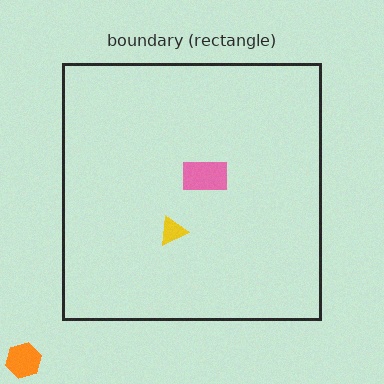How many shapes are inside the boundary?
2 inside, 1 outside.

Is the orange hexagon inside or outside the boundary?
Outside.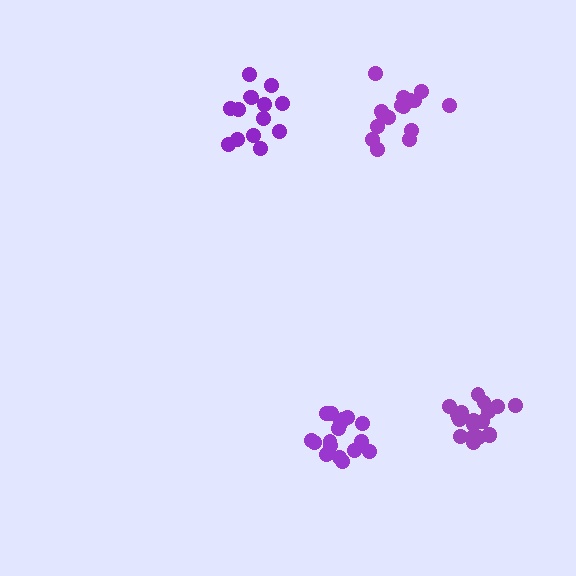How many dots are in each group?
Group 1: 18 dots, Group 2: 16 dots, Group 3: 14 dots, Group 4: 19 dots (67 total).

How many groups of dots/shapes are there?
There are 4 groups.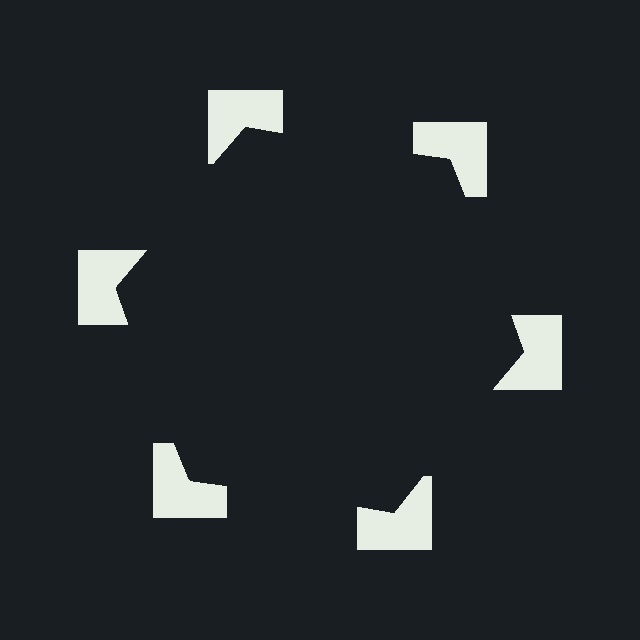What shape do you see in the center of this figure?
An illusory hexagon — its edges are inferred from the aligned wedge cuts in the notched squares, not physically drawn.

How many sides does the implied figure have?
6 sides.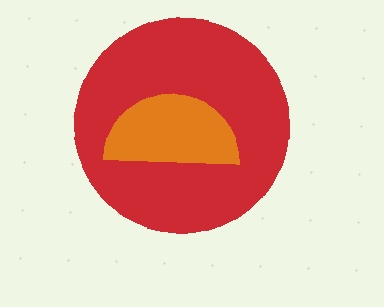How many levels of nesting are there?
2.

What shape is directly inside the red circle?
The orange semicircle.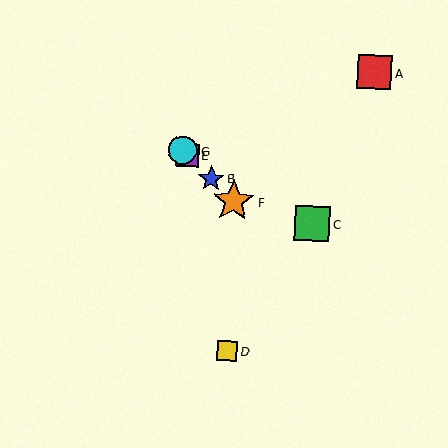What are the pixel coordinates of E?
Object E is at (187, 155).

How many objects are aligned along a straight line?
4 objects (B, E, F, G) are aligned along a straight line.